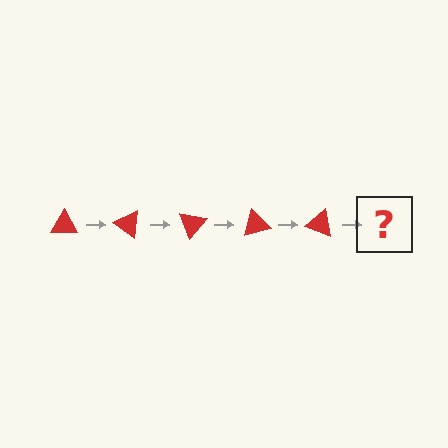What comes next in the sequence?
The next element should be a red triangle rotated 175 degrees.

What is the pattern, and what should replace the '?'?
The pattern is that the triangle rotates 35 degrees each step. The '?' should be a red triangle rotated 175 degrees.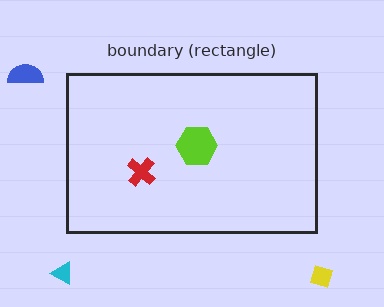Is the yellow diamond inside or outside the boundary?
Outside.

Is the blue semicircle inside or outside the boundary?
Outside.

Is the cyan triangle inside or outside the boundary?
Outside.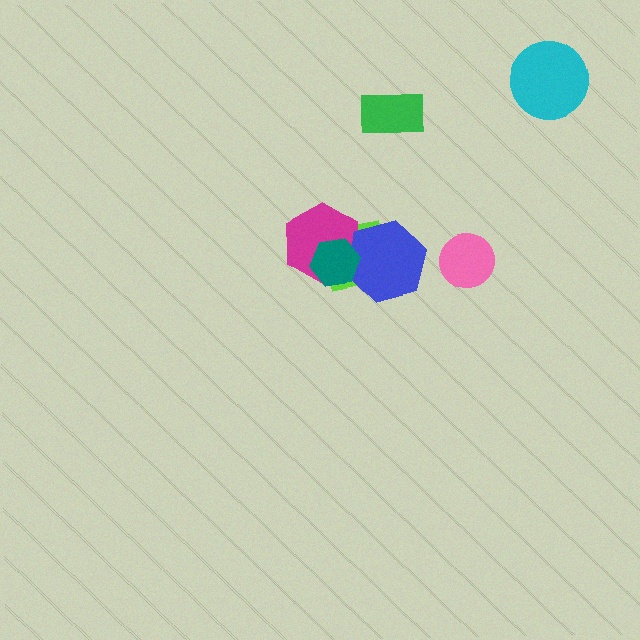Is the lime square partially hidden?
Yes, it is partially covered by another shape.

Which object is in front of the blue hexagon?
The teal hexagon is in front of the blue hexagon.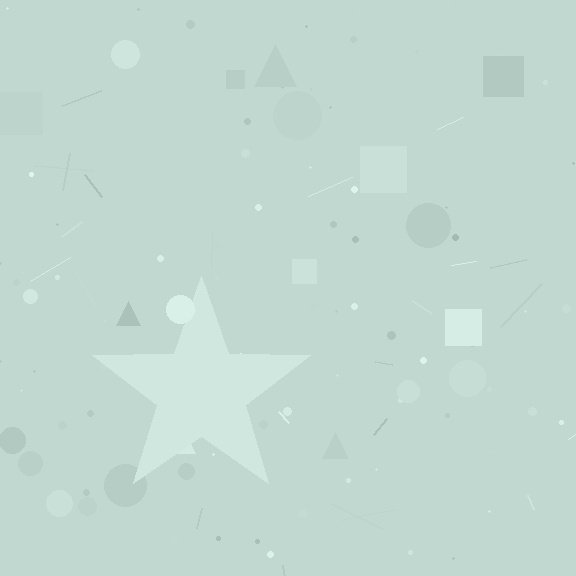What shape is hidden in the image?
A star is hidden in the image.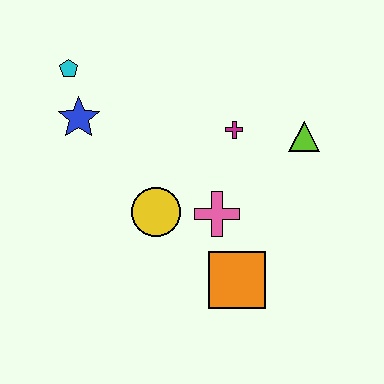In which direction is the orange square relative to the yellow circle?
The orange square is to the right of the yellow circle.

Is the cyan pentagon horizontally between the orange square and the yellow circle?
No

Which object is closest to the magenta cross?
The lime triangle is closest to the magenta cross.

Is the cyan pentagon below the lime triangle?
No